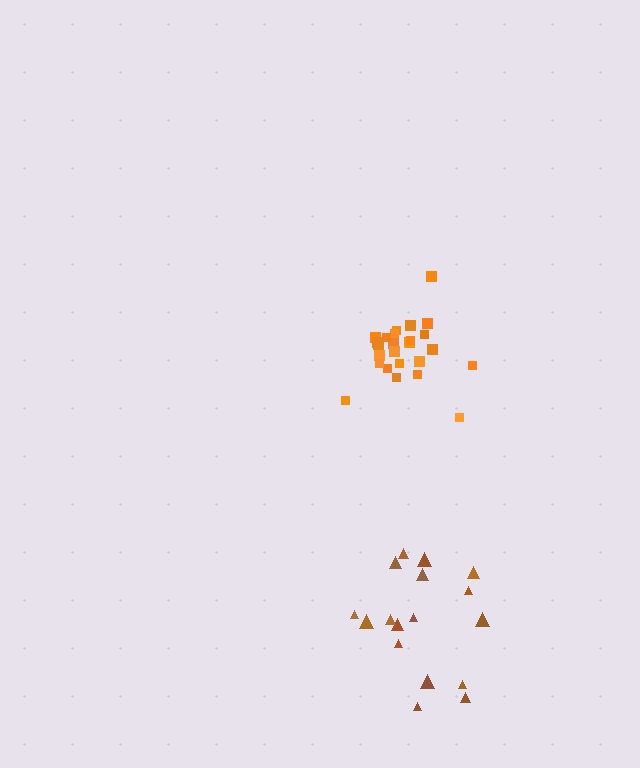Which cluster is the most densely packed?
Orange.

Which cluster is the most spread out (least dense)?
Brown.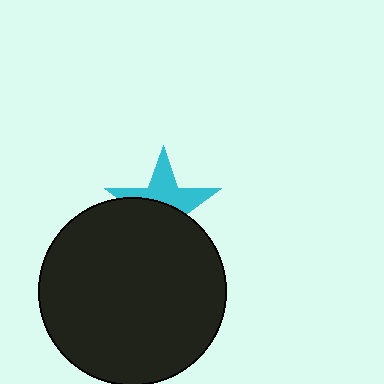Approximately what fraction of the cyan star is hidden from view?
Roughly 52% of the cyan star is hidden behind the black circle.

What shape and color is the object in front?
The object in front is a black circle.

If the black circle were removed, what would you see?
You would see the complete cyan star.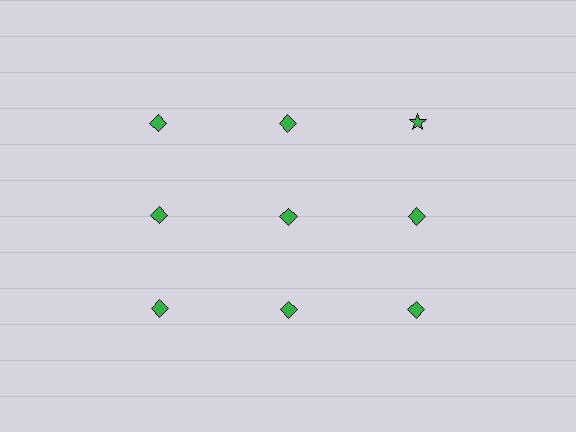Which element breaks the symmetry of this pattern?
The green star in the top row, center column breaks the symmetry. All other shapes are green diamonds.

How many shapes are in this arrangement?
There are 9 shapes arranged in a grid pattern.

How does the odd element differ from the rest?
It has a different shape: star instead of diamond.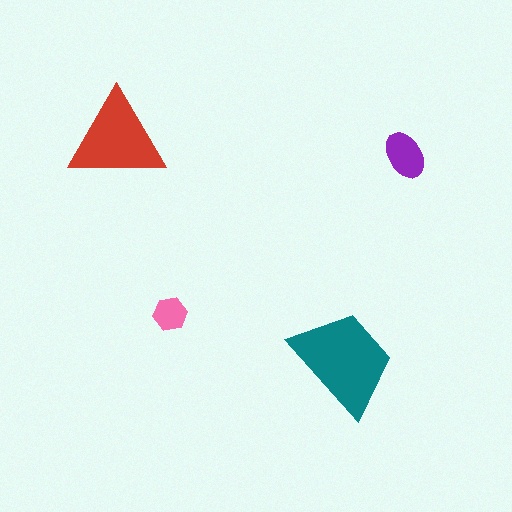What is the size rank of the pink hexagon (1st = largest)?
4th.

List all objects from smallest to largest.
The pink hexagon, the purple ellipse, the red triangle, the teal trapezoid.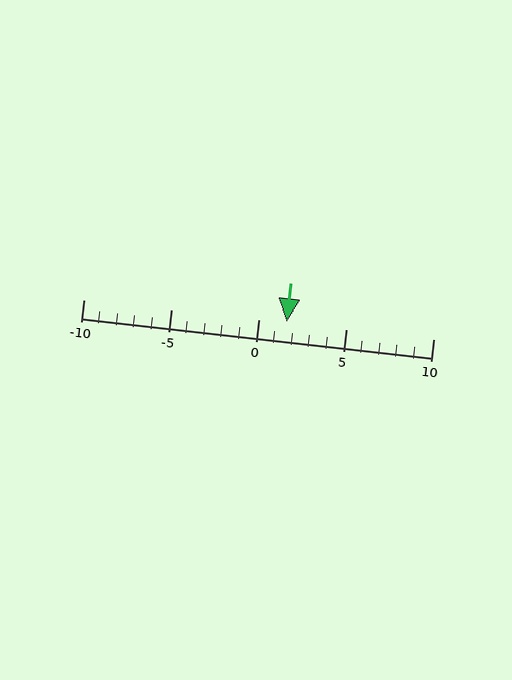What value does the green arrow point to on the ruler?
The green arrow points to approximately 2.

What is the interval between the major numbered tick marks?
The major tick marks are spaced 5 units apart.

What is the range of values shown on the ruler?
The ruler shows values from -10 to 10.